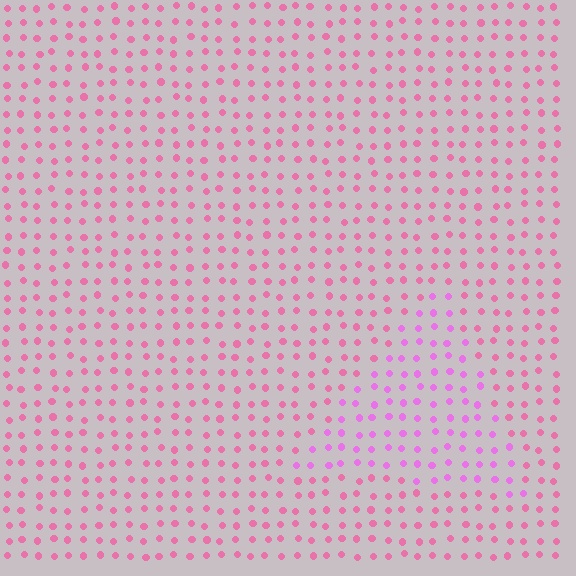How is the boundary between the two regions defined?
The boundary is defined purely by a slight shift in hue (about 31 degrees). Spacing, size, and orientation are identical on both sides.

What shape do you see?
I see a triangle.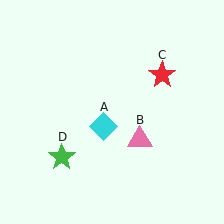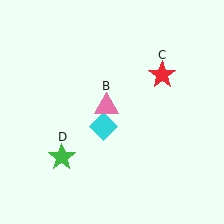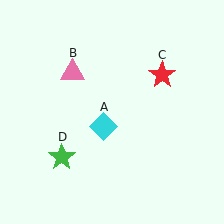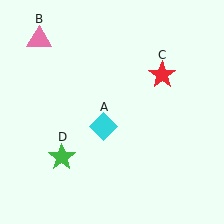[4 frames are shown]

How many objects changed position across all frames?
1 object changed position: pink triangle (object B).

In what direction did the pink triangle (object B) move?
The pink triangle (object B) moved up and to the left.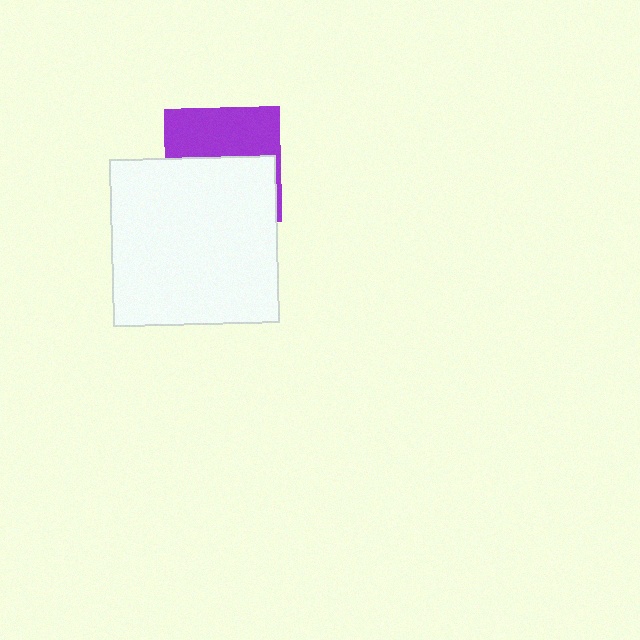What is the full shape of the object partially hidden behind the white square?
The partially hidden object is a purple square.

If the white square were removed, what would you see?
You would see the complete purple square.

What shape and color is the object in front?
The object in front is a white square.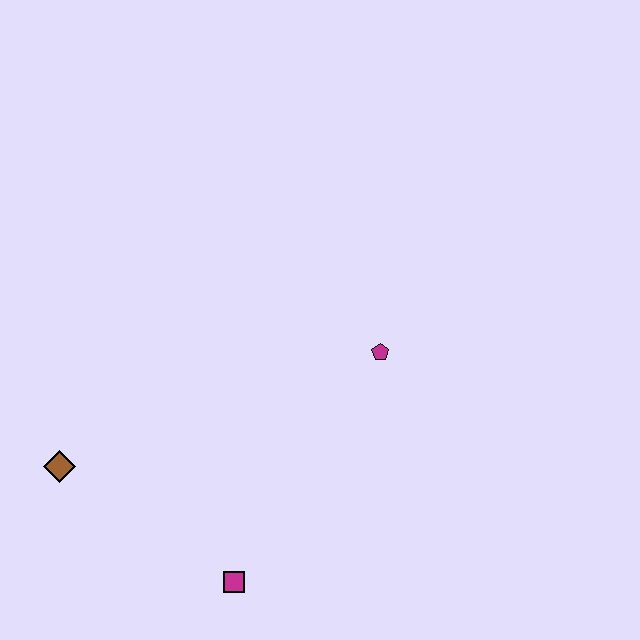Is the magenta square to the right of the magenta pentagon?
No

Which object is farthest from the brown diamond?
The magenta pentagon is farthest from the brown diamond.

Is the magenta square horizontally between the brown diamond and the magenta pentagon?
Yes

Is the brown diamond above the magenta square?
Yes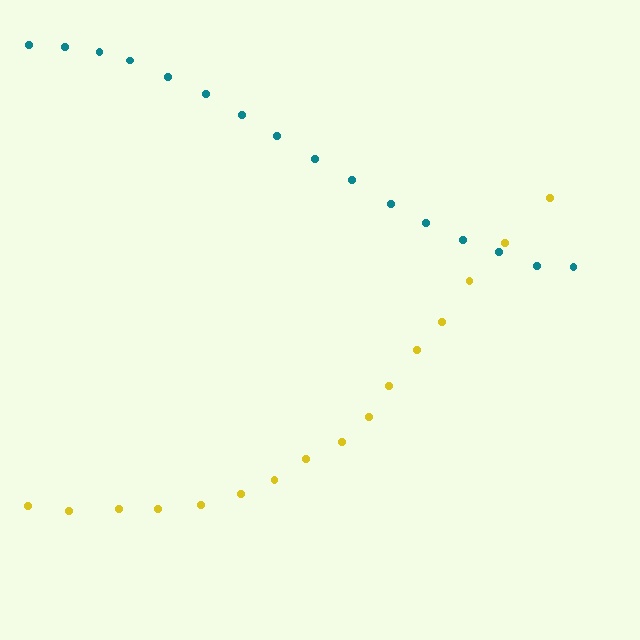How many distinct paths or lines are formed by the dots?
There are 2 distinct paths.